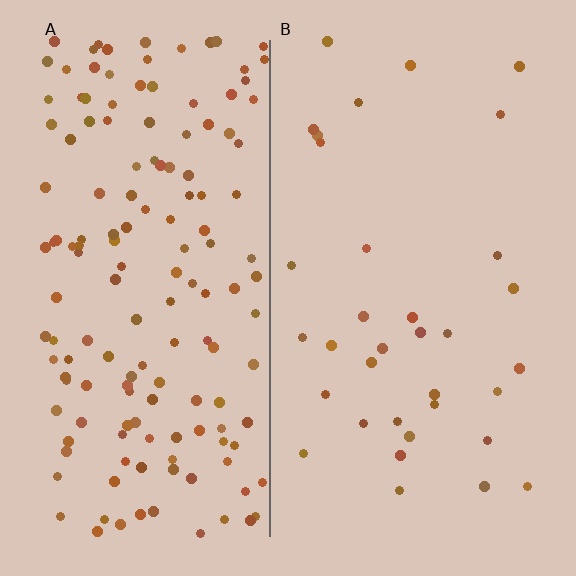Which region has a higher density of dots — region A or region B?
A (the left).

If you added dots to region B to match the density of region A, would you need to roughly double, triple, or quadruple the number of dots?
Approximately quadruple.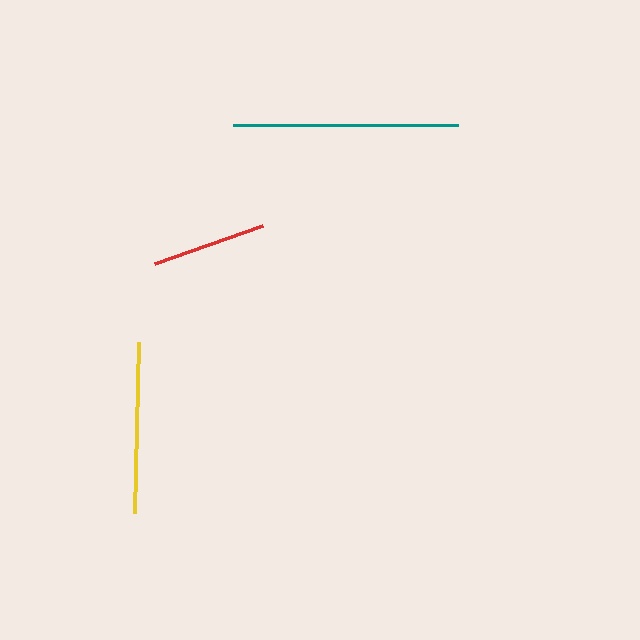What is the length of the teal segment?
The teal segment is approximately 225 pixels long.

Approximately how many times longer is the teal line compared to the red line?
The teal line is approximately 2.0 times the length of the red line.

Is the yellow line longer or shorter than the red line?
The yellow line is longer than the red line.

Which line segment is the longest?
The teal line is the longest at approximately 225 pixels.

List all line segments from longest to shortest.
From longest to shortest: teal, yellow, red.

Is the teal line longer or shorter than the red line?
The teal line is longer than the red line.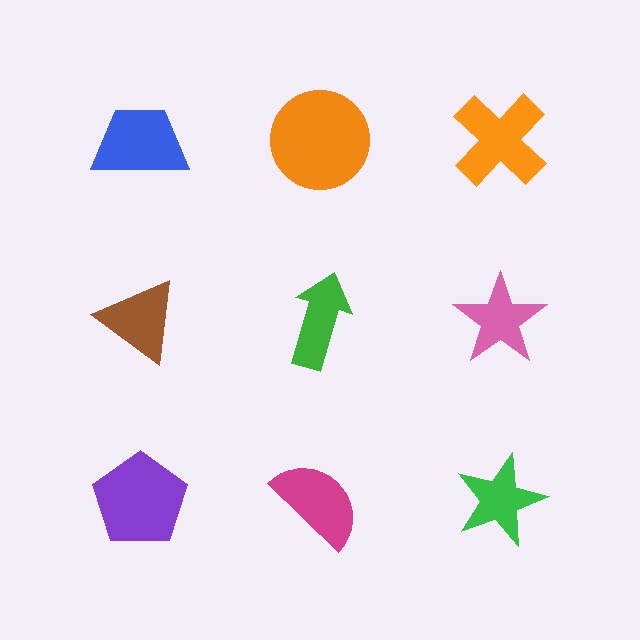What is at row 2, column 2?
A green arrow.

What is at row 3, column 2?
A magenta semicircle.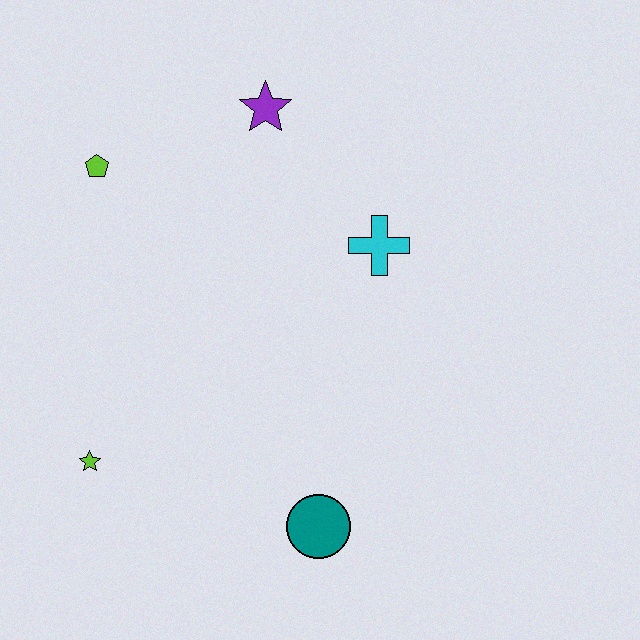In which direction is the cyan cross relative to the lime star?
The cyan cross is to the right of the lime star.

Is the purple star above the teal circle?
Yes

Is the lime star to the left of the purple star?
Yes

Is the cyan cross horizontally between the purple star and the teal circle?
No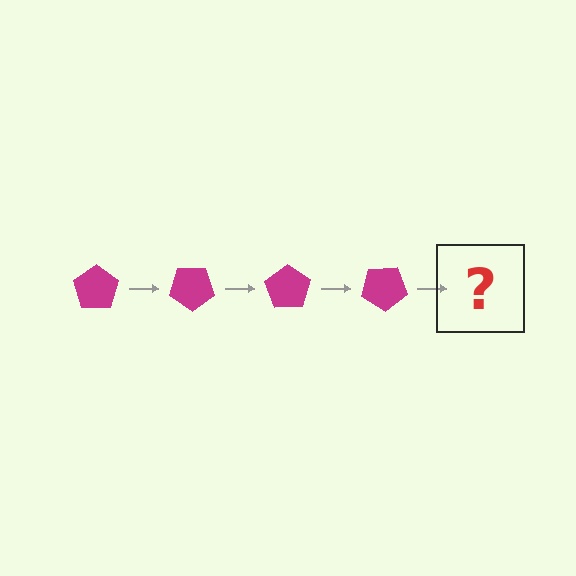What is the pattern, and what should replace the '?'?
The pattern is that the pentagon rotates 35 degrees each step. The '?' should be a magenta pentagon rotated 140 degrees.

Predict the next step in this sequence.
The next step is a magenta pentagon rotated 140 degrees.